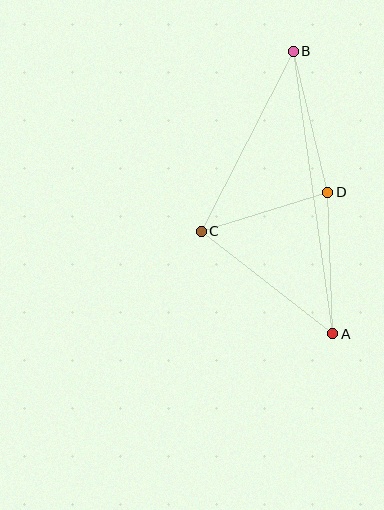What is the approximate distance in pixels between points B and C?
The distance between B and C is approximately 202 pixels.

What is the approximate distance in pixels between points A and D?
The distance between A and D is approximately 142 pixels.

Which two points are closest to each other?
Points C and D are closest to each other.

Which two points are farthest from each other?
Points A and B are farthest from each other.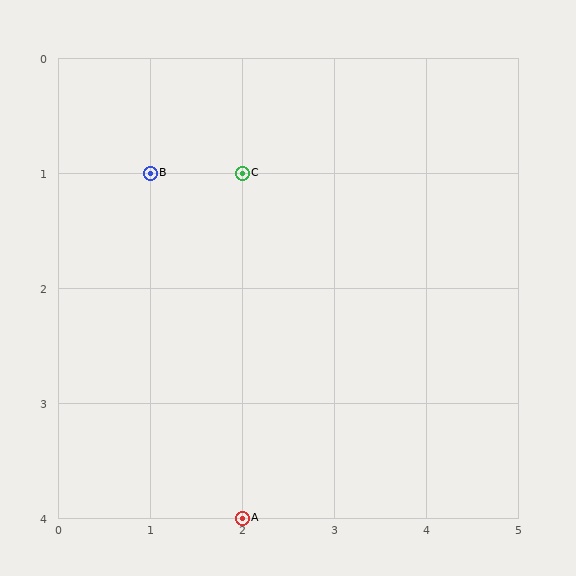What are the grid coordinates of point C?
Point C is at grid coordinates (2, 1).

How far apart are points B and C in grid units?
Points B and C are 1 column apart.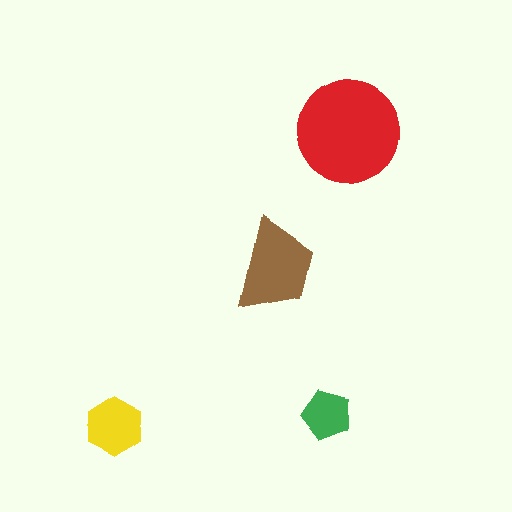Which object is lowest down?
The yellow hexagon is bottommost.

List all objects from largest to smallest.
The red circle, the brown trapezoid, the yellow hexagon, the green pentagon.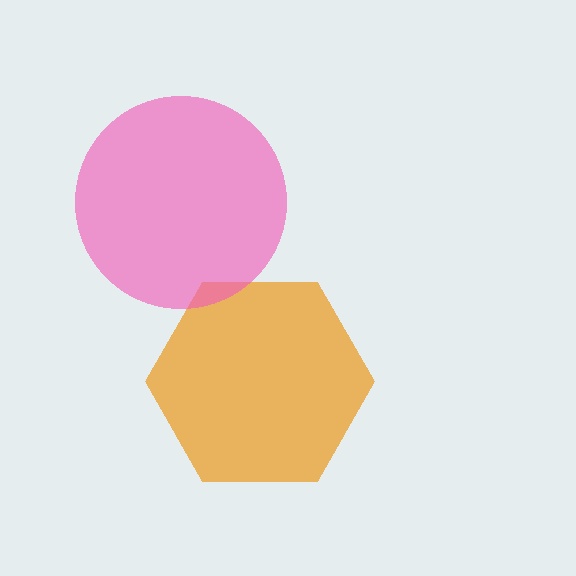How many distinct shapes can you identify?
There are 2 distinct shapes: an orange hexagon, a pink circle.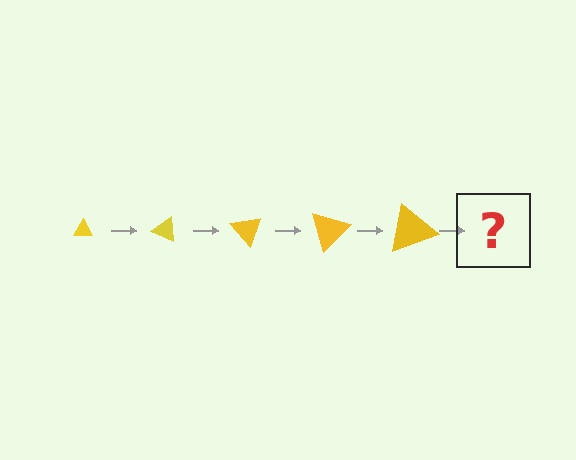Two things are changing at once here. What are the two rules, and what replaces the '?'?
The two rules are that the triangle grows larger each step and it rotates 25 degrees each step. The '?' should be a triangle, larger than the previous one and rotated 125 degrees from the start.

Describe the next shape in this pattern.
It should be a triangle, larger than the previous one and rotated 125 degrees from the start.